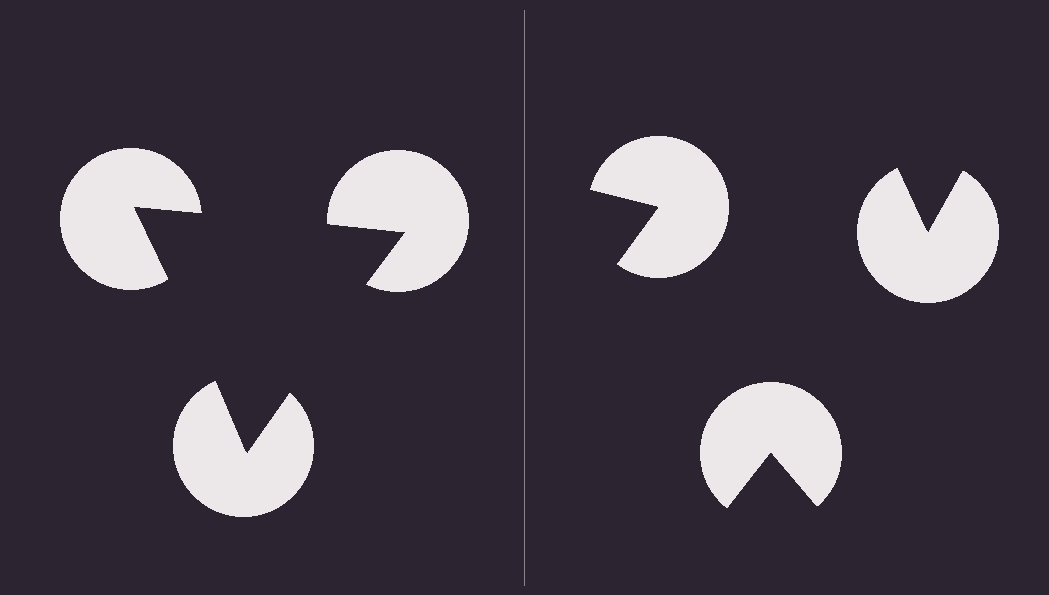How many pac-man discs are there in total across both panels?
6 — 3 on each side.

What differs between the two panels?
The pac-man discs are positioned identically on both sides; only the wedge orientations differ. On the left they align to a triangle; on the right they are misaligned.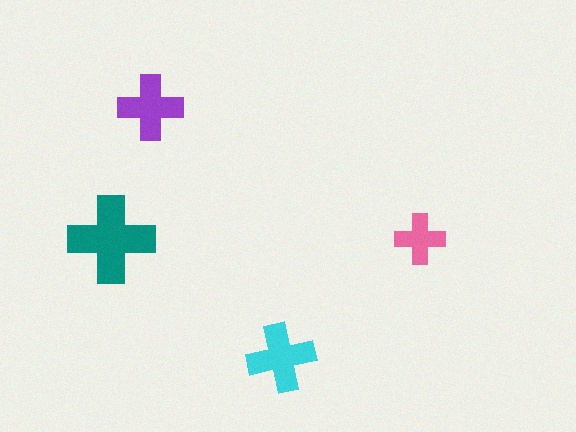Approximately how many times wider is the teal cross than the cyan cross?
About 1.5 times wider.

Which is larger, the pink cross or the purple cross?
The purple one.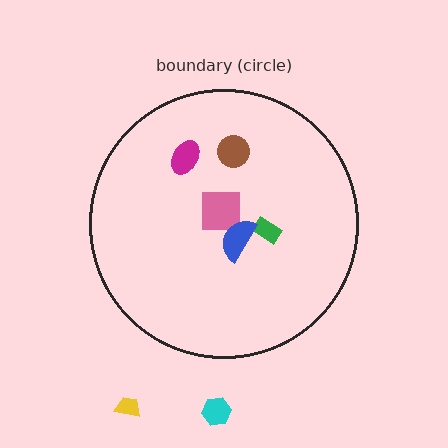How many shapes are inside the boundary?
5 inside, 2 outside.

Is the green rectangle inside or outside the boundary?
Inside.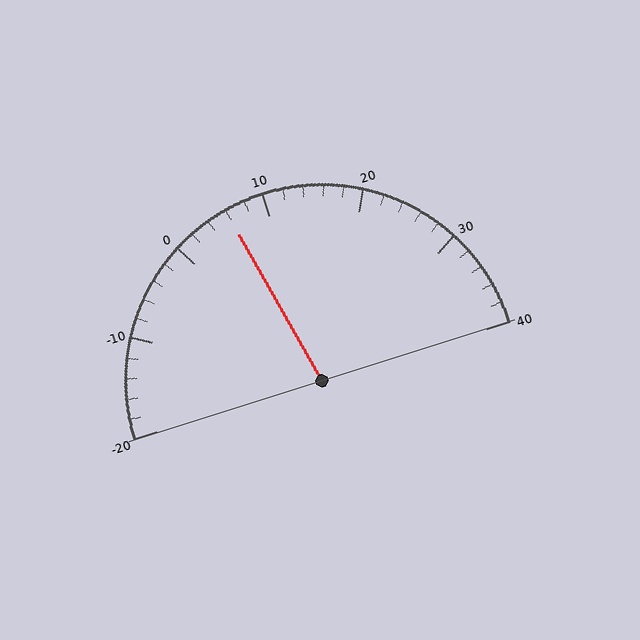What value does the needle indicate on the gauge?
The needle indicates approximately 6.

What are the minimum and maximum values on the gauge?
The gauge ranges from -20 to 40.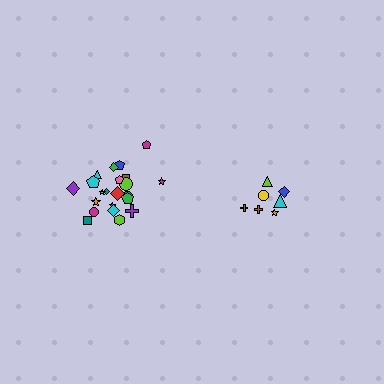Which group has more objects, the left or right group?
The left group.